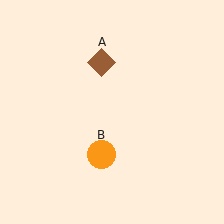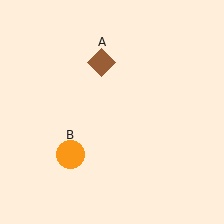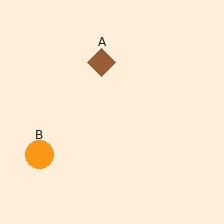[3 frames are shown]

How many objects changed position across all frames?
1 object changed position: orange circle (object B).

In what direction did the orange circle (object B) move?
The orange circle (object B) moved left.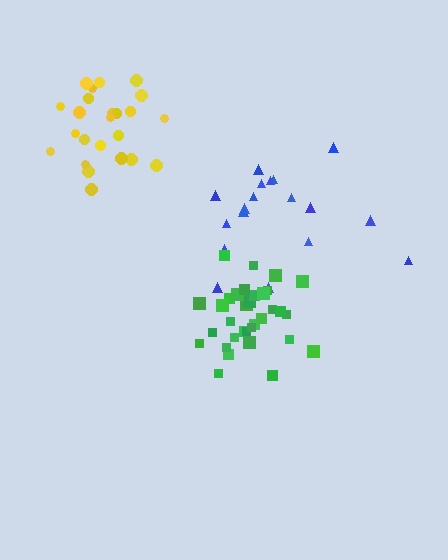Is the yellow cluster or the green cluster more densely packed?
Green.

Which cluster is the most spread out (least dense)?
Blue.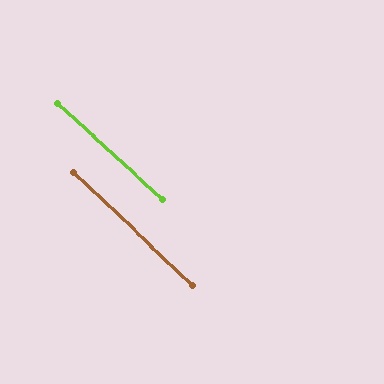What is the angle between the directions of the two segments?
Approximately 1 degree.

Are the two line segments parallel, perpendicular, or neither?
Parallel — their directions differ by only 1.2°.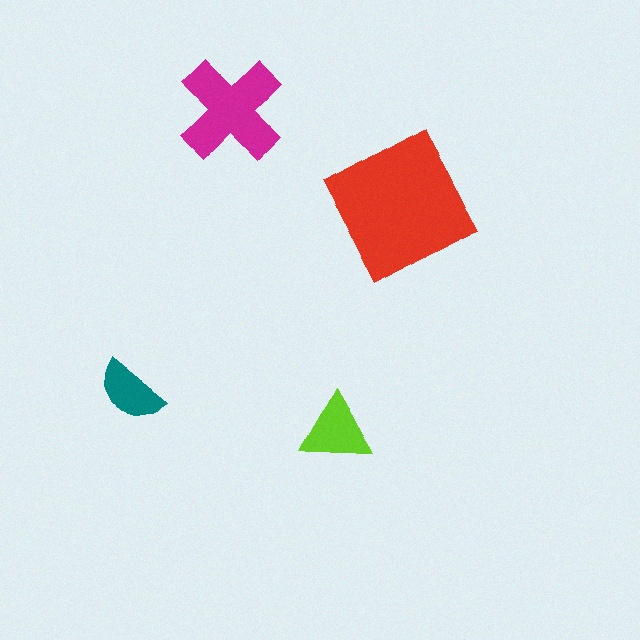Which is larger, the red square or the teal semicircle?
The red square.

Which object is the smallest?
The teal semicircle.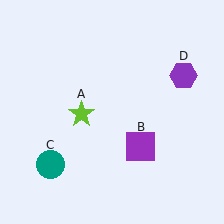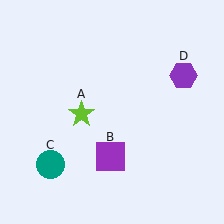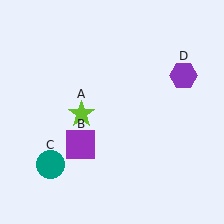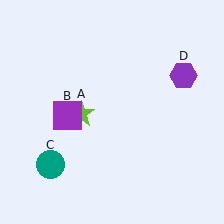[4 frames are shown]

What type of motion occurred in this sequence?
The purple square (object B) rotated clockwise around the center of the scene.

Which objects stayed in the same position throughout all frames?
Lime star (object A) and teal circle (object C) and purple hexagon (object D) remained stationary.